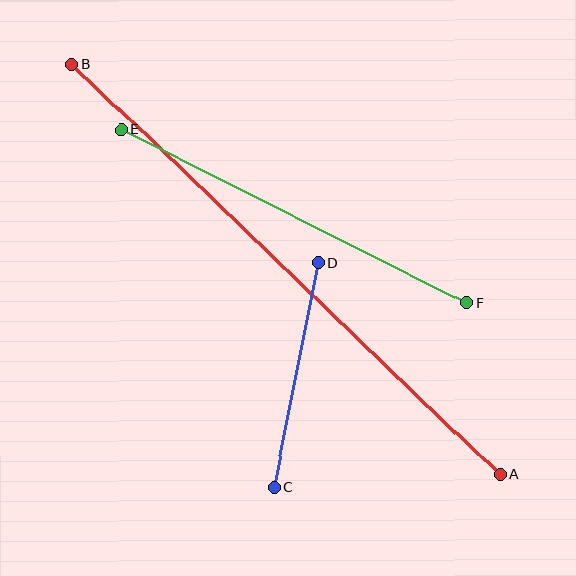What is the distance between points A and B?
The distance is approximately 593 pixels.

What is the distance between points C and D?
The distance is approximately 229 pixels.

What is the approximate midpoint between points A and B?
The midpoint is at approximately (286, 269) pixels.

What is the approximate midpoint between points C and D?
The midpoint is at approximately (296, 375) pixels.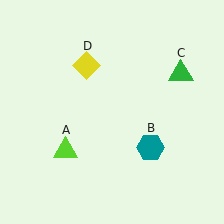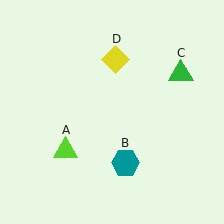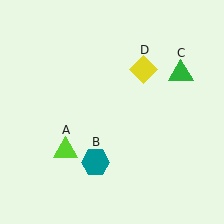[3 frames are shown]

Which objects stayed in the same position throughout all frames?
Lime triangle (object A) and green triangle (object C) remained stationary.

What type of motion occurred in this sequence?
The teal hexagon (object B), yellow diamond (object D) rotated clockwise around the center of the scene.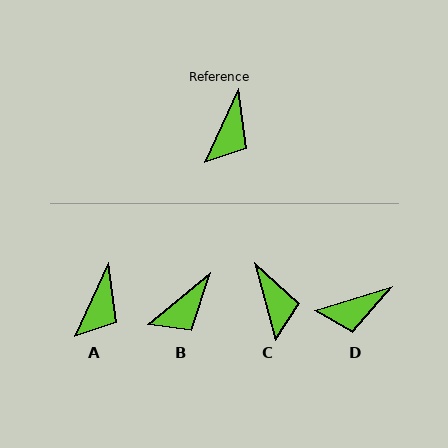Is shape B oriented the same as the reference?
No, it is off by about 26 degrees.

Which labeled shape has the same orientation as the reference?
A.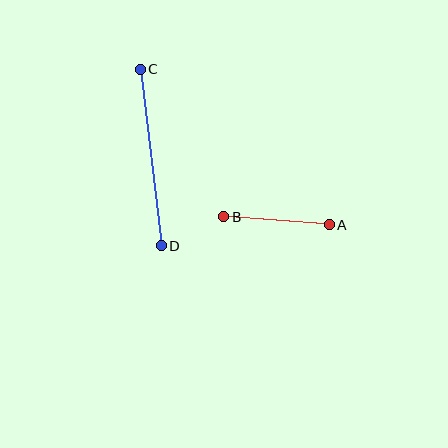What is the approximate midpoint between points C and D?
The midpoint is at approximately (151, 158) pixels.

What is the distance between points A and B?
The distance is approximately 106 pixels.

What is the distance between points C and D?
The distance is approximately 178 pixels.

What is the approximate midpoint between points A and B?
The midpoint is at approximately (276, 221) pixels.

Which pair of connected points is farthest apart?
Points C and D are farthest apart.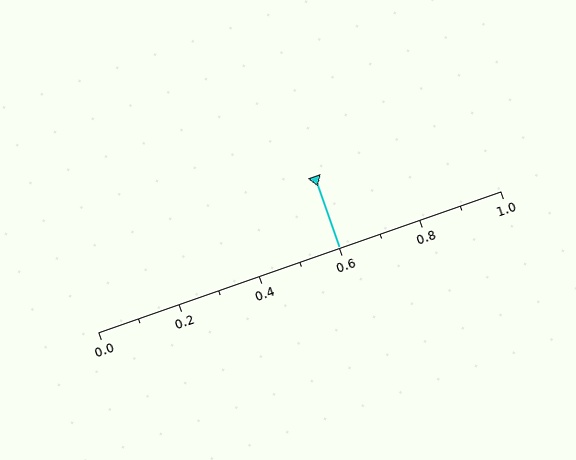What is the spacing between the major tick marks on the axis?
The major ticks are spaced 0.2 apart.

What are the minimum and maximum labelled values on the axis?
The axis runs from 0.0 to 1.0.